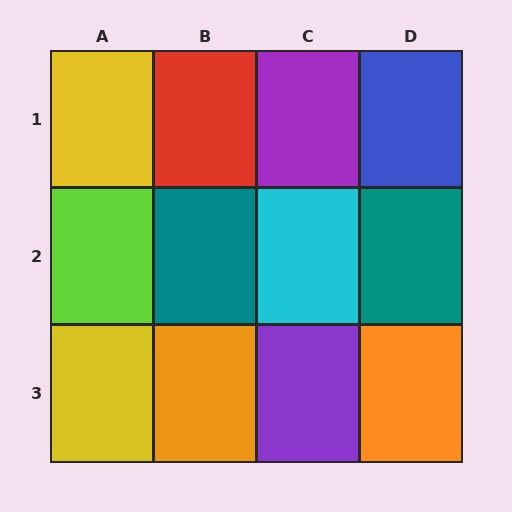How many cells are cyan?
1 cell is cyan.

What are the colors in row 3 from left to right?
Yellow, orange, purple, orange.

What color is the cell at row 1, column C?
Purple.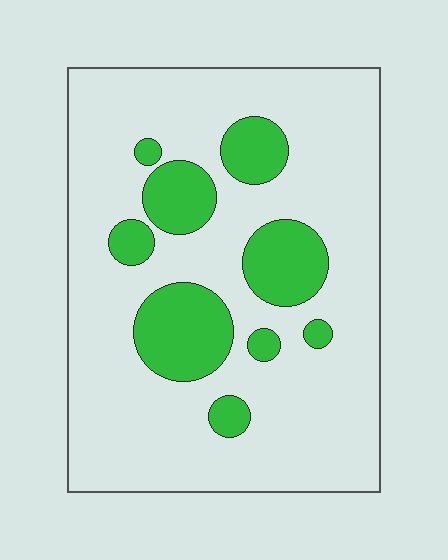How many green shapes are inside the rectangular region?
9.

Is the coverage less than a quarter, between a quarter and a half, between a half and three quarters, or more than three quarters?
Less than a quarter.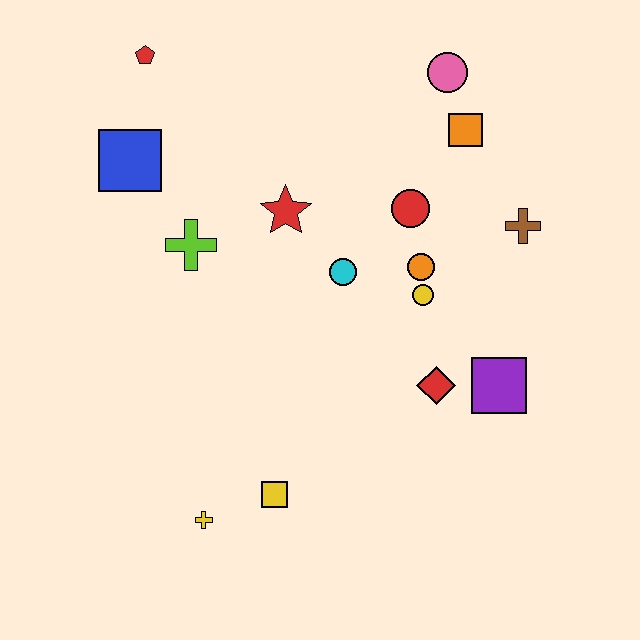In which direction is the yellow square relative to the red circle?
The yellow square is below the red circle.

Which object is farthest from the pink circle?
The yellow cross is farthest from the pink circle.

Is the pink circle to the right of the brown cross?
No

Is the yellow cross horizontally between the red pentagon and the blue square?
No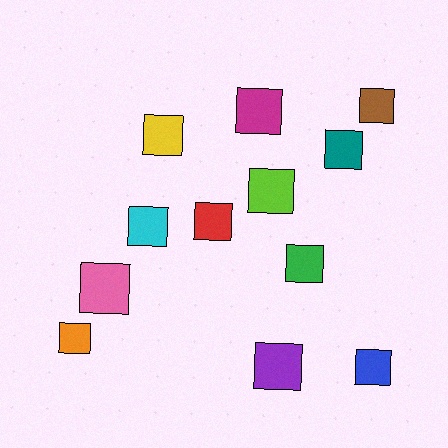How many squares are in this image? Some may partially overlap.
There are 12 squares.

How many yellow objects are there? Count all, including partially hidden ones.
There is 1 yellow object.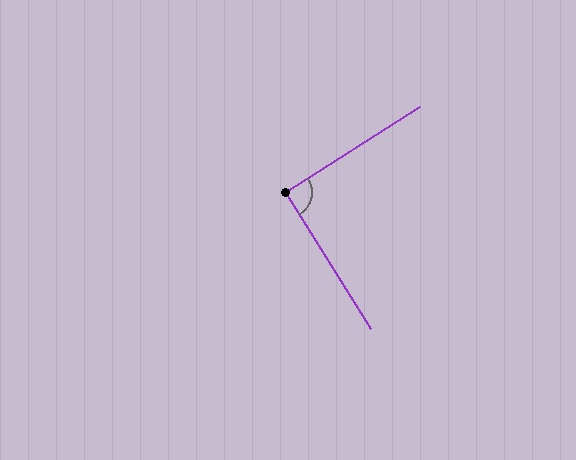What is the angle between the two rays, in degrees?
Approximately 91 degrees.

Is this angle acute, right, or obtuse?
It is approximately a right angle.